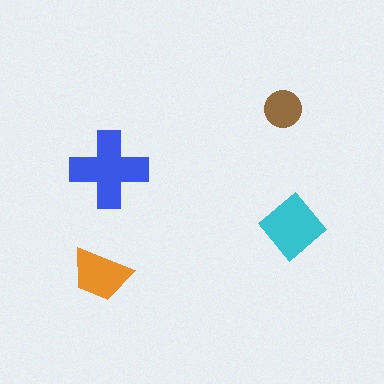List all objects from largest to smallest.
The blue cross, the cyan diamond, the orange trapezoid, the brown circle.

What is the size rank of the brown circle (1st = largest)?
4th.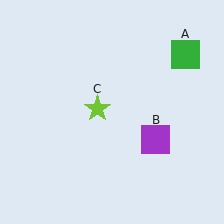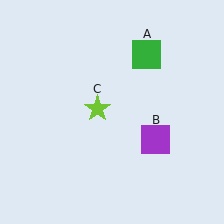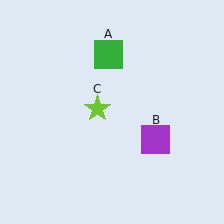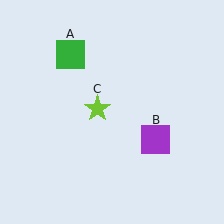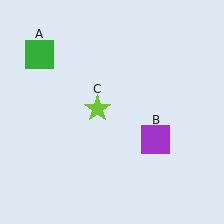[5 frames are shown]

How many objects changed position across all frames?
1 object changed position: green square (object A).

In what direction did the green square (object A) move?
The green square (object A) moved left.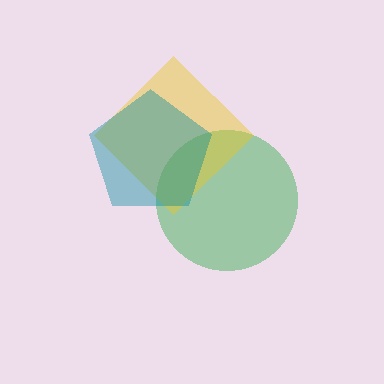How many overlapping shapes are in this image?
There are 3 overlapping shapes in the image.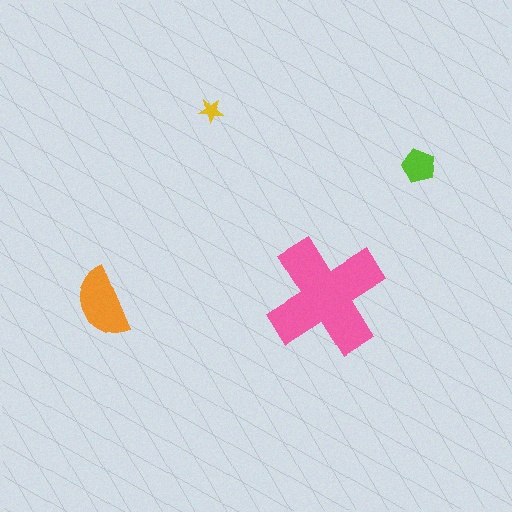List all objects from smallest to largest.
The yellow star, the lime pentagon, the orange semicircle, the pink cross.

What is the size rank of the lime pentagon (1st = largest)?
3rd.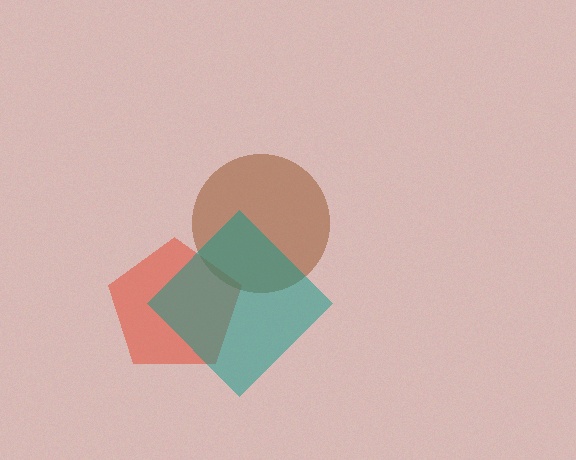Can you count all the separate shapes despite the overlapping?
Yes, there are 3 separate shapes.